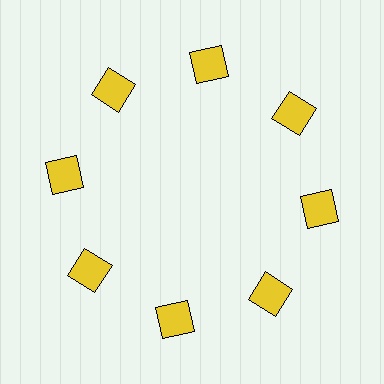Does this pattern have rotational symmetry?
Yes, this pattern has 8-fold rotational symmetry. It looks the same after rotating 45 degrees around the center.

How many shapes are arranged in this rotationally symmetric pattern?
There are 8 shapes, arranged in 8 groups of 1.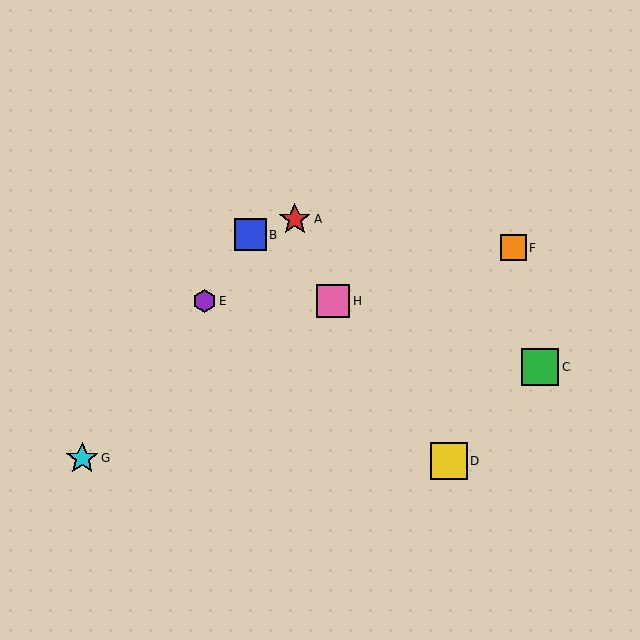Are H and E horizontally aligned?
Yes, both are at y≈301.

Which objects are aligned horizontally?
Objects E, H are aligned horizontally.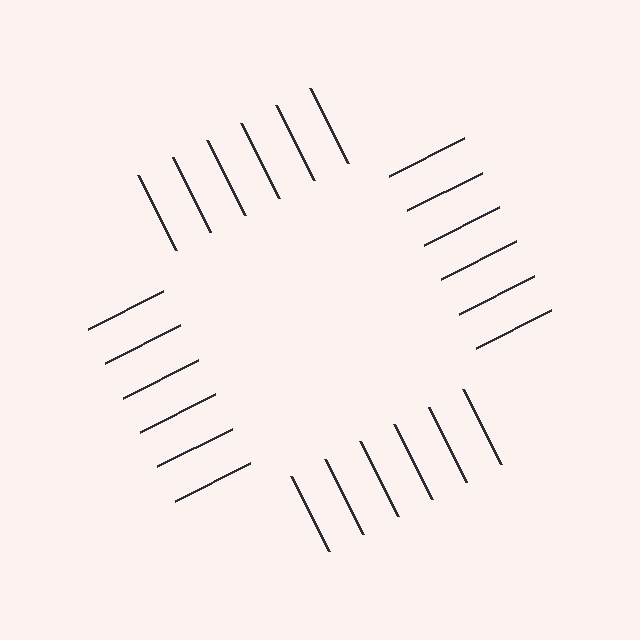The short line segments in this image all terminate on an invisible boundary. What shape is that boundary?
An illusory square — the line segments terminate on its edges but no continuous stroke is drawn.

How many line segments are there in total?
24 — 6 along each of the 4 edges.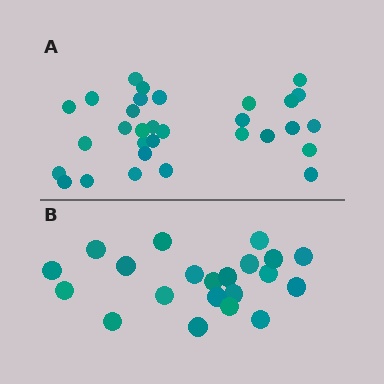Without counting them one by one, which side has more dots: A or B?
Region A (the top region) has more dots.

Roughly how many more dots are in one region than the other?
Region A has roughly 10 or so more dots than region B.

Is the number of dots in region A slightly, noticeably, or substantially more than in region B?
Region A has substantially more. The ratio is roughly 1.5 to 1.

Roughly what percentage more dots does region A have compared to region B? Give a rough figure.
About 50% more.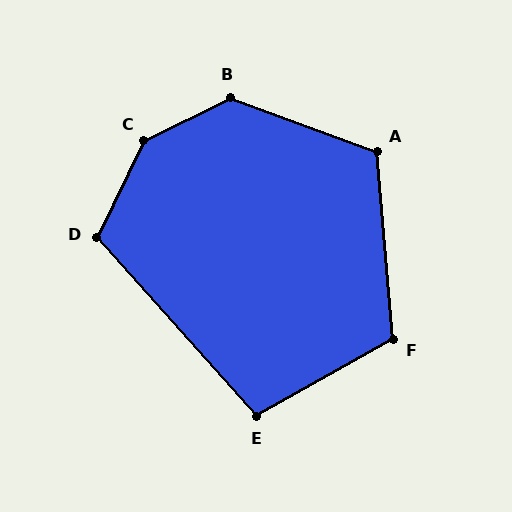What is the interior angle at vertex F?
Approximately 115 degrees (obtuse).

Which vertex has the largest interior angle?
C, at approximately 143 degrees.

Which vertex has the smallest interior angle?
E, at approximately 102 degrees.